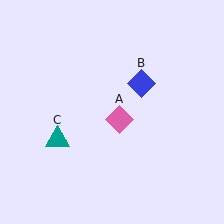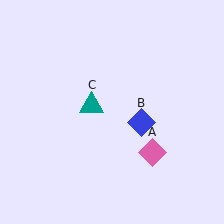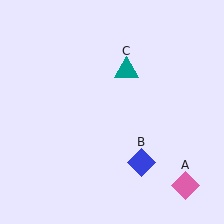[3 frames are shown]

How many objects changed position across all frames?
3 objects changed position: pink diamond (object A), blue diamond (object B), teal triangle (object C).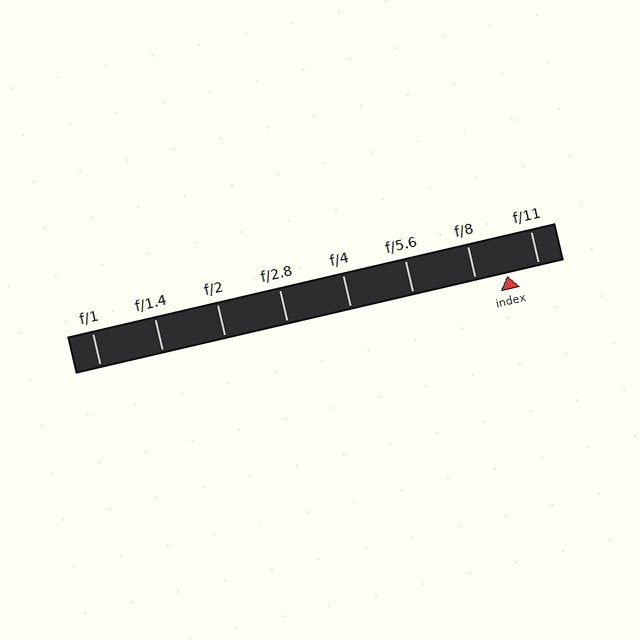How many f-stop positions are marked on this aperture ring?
There are 8 f-stop positions marked.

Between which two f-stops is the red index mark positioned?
The index mark is between f/8 and f/11.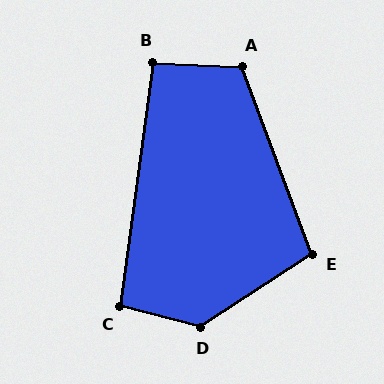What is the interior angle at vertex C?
Approximately 97 degrees (obtuse).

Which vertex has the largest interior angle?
D, at approximately 133 degrees.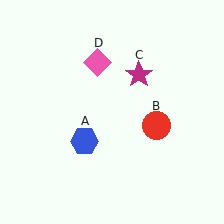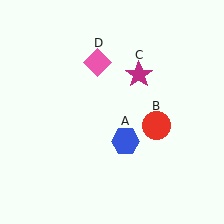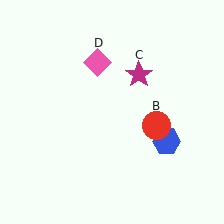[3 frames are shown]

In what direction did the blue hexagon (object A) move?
The blue hexagon (object A) moved right.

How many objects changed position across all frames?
1 object changed position: blue hexagon (object A).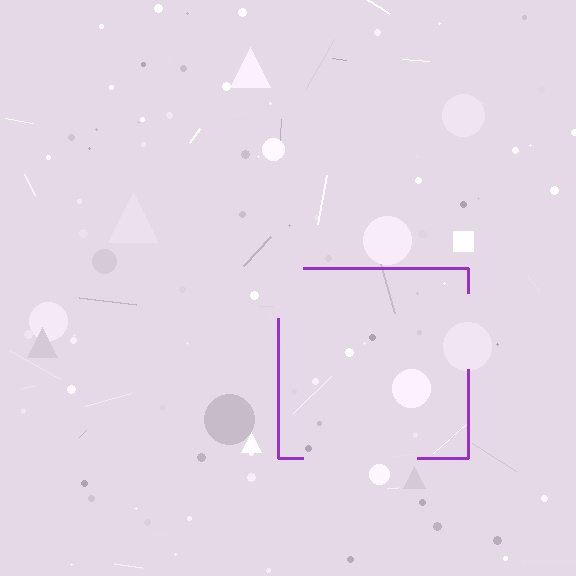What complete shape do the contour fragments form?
The contour fragments form a square.